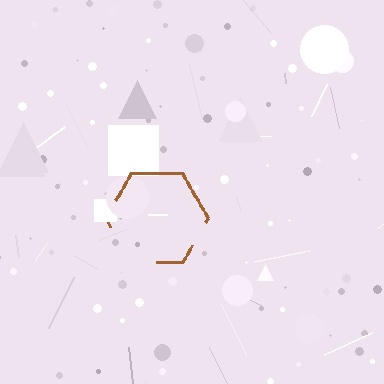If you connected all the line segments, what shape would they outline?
They would outline a hexagon.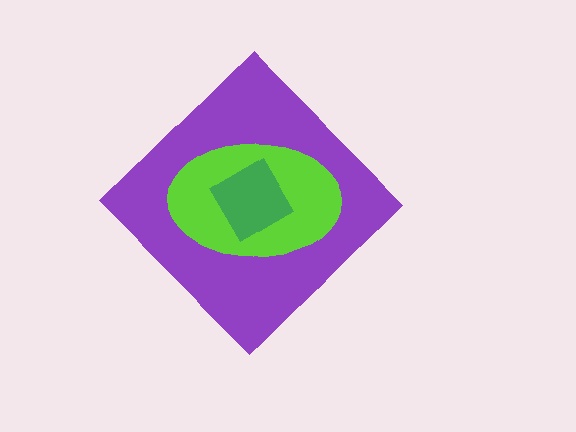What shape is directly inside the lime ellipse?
The green diamond.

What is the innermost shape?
The green diamond.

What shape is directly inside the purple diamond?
The lime ellipse.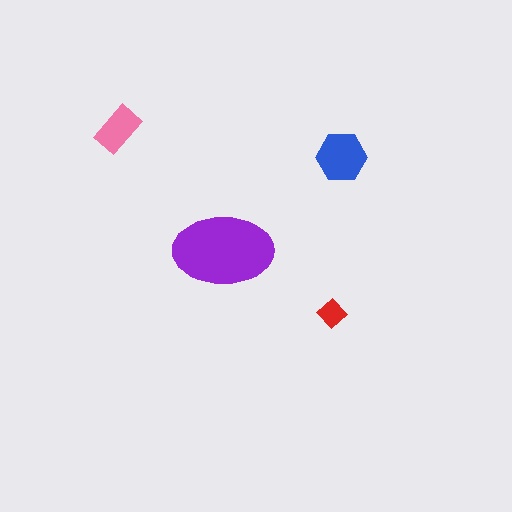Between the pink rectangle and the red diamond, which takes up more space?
The pink rectangle.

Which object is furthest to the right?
The blue hexagon is rightmost.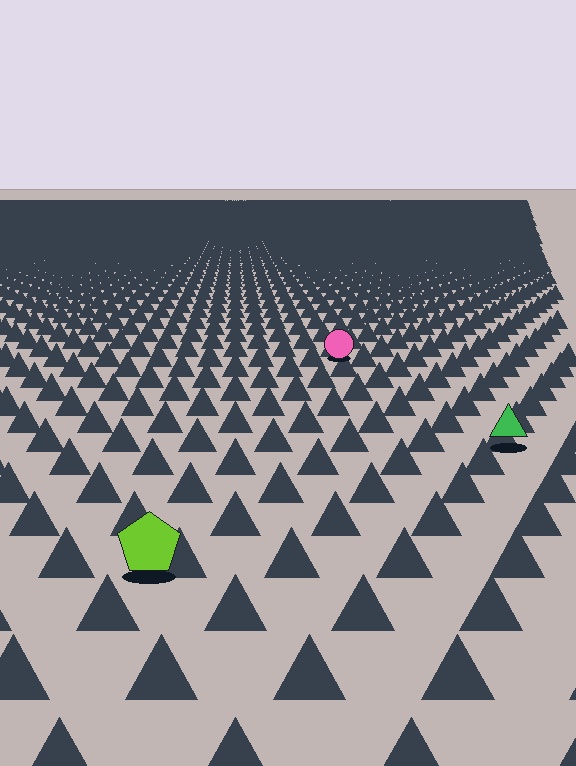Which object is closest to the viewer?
The lime pentagon is closest. The texture marks near it are larger and more spread out.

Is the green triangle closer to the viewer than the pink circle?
Yes. The green triangle is closer — you can tell from the texture gradient: the ground texture is coarser near it.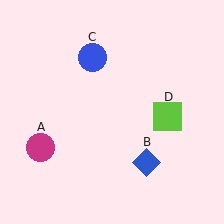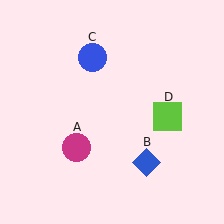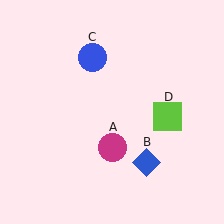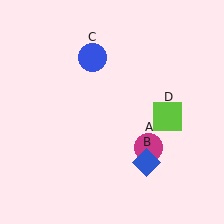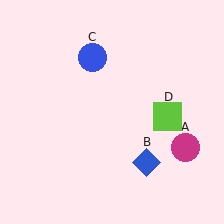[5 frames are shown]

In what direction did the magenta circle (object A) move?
The magenta circle (object A) moved right.